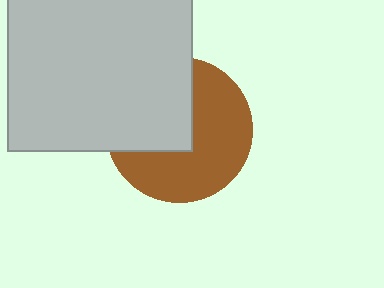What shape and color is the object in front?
The object in front is a light gray square.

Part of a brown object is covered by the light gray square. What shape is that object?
It is a circle.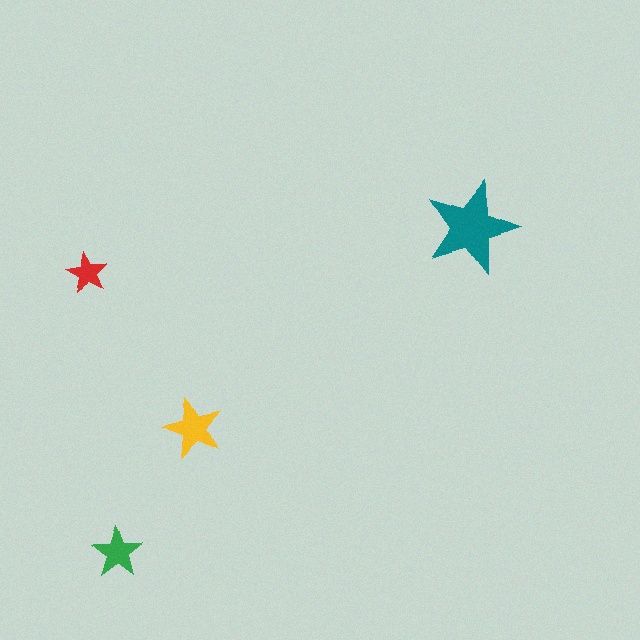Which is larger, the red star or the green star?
The green one.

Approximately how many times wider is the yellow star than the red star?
About 1.5 times wider.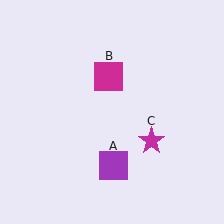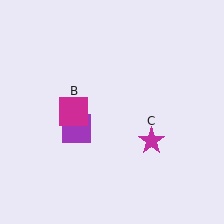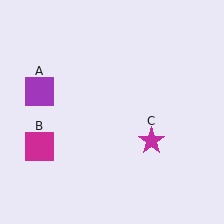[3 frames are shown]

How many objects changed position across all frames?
2 objects changed position: purple square (object A), magenta square (object B).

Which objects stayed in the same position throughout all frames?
Magenta star (object C) remained stationary.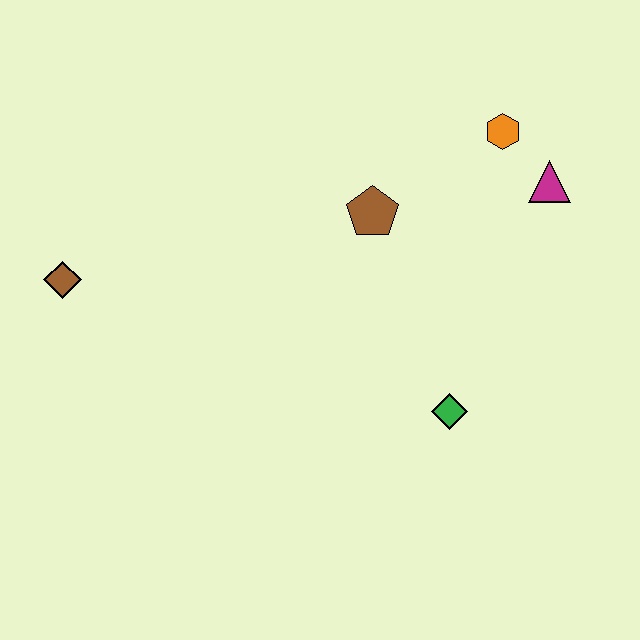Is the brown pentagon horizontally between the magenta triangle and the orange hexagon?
No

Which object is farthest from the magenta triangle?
The brown diamond is farthest from the magenta triangle.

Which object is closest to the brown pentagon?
The orange hexagon is closest to the brown pentagon.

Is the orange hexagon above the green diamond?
Yes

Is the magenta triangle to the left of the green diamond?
No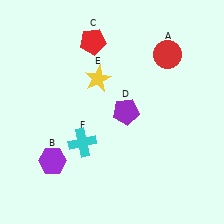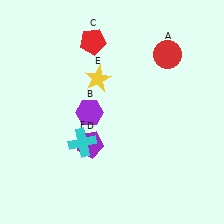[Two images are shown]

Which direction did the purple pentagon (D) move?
The purple pentagon (D) moved left.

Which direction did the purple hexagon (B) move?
The purple hexagon (B) moved up.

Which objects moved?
The objects that moved are: the purple hexagon (B), the purple pentagon (D).